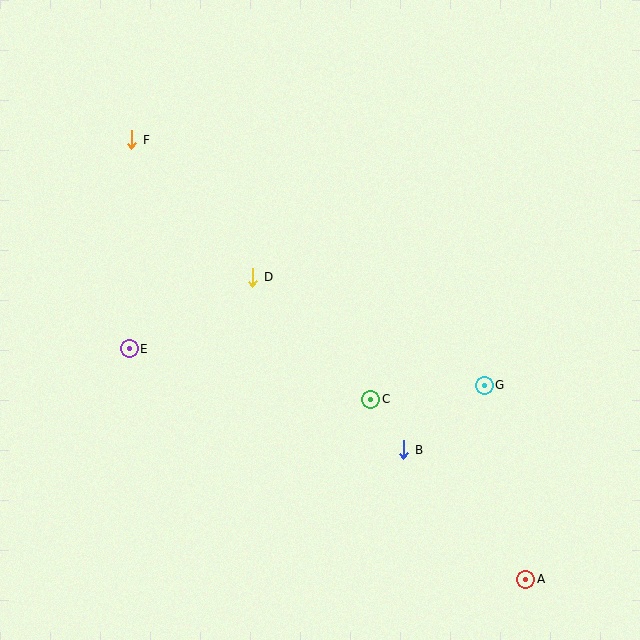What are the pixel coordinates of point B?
Point B is at (404, 450).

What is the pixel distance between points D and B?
The distance between D and B is 229 pixels.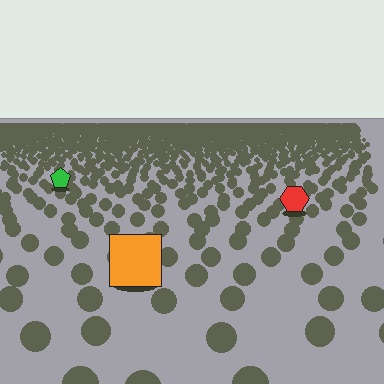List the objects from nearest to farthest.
From nearest to farthest: the orange square, the red hexagon, the green pentagon.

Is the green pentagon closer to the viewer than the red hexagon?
No. The red hexagon is closer — you can tell from the texture gradient: the ground texture is coarser near it.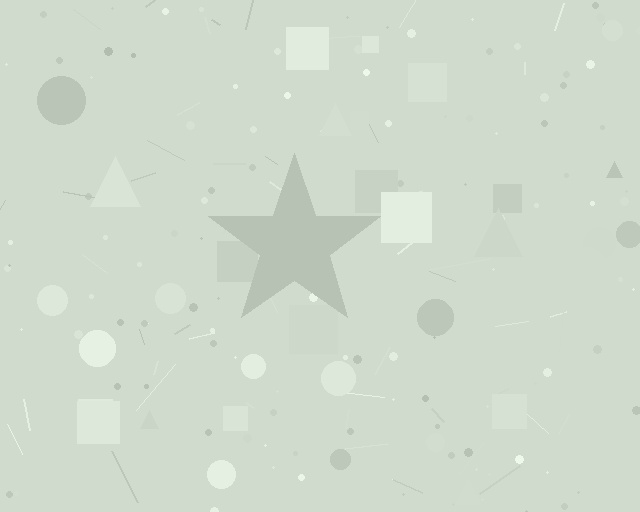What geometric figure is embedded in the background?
A star is embedded in the background.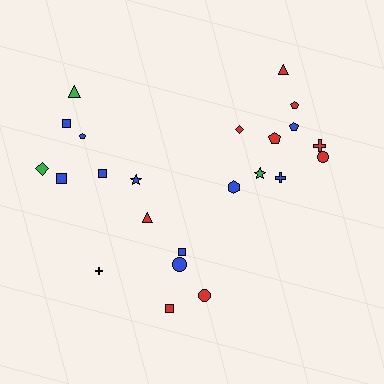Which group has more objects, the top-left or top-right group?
The top-right group.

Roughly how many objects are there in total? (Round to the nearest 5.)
Roughly 25 objects in total.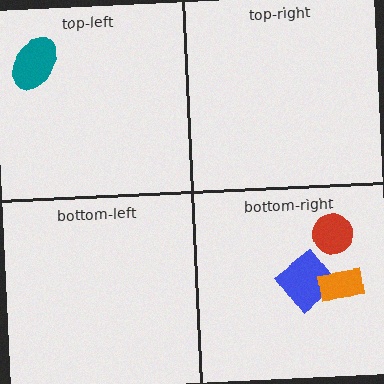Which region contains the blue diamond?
The bottom-right region.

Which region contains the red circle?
The bottom-right region.